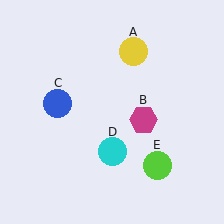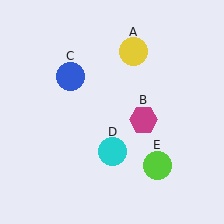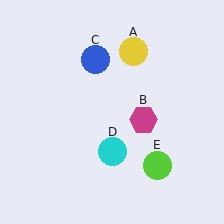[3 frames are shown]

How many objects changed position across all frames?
1 object changed position: blue circle (object C).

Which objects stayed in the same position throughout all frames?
Yellow circle (object A) and magenta hexagon (object B) and cyan circle (object D) and lime circle (object E) remained stationary.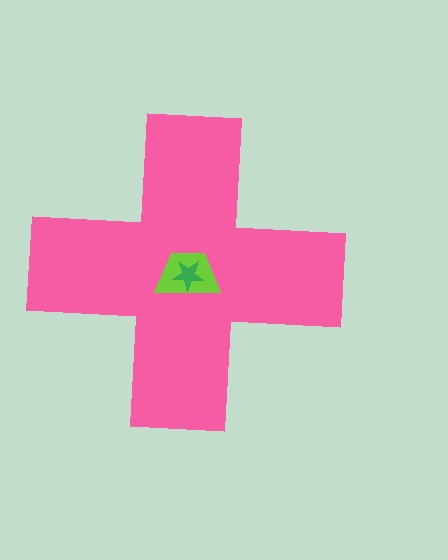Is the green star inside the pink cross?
Yes.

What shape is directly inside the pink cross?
The lime trapezoid.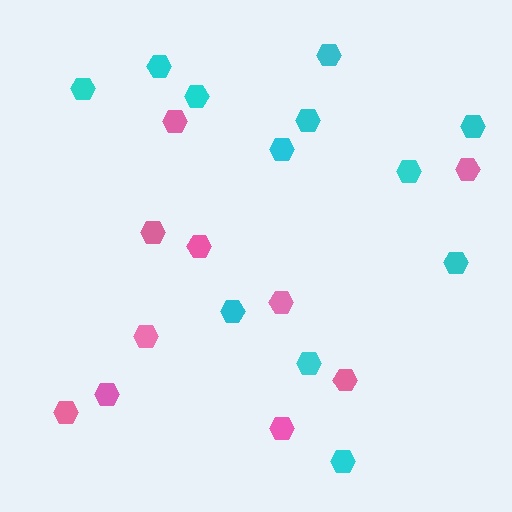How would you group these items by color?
There are 2 groups: one group of pink hexagons (10) and one group of cyan hexagons (12).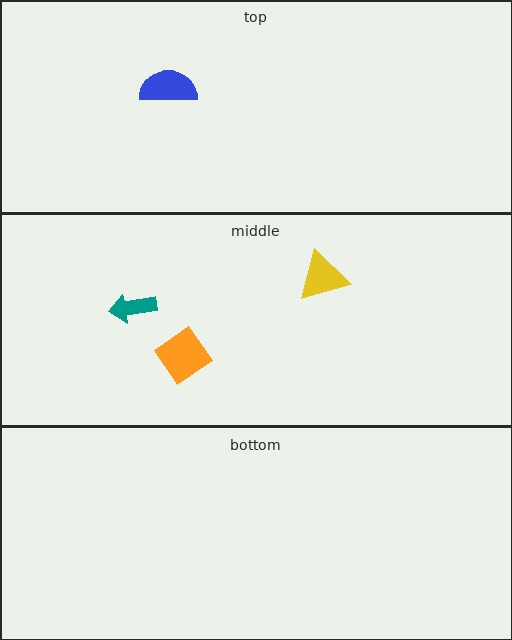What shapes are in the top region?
The blue semicircle.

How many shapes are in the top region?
1.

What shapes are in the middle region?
The teal arrow, the orange diamond, the yellow triangle.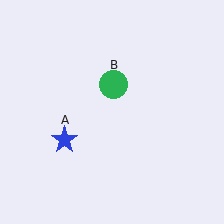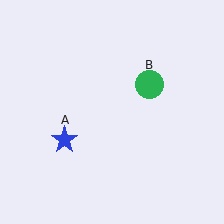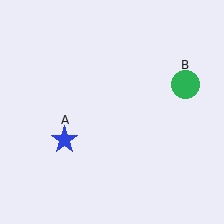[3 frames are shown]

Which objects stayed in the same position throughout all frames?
Blue star (object A) remained stationary.